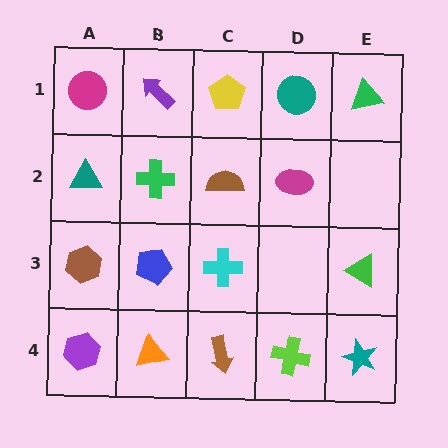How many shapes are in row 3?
4 shapes.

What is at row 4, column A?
A purple hexagon.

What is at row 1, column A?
A magenta circle.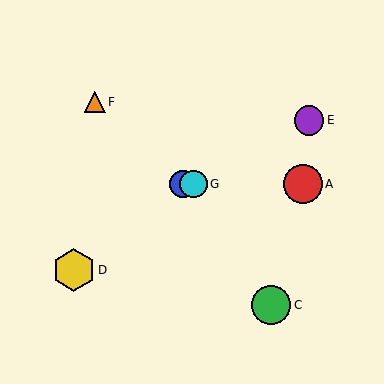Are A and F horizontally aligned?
No, A is at y≈184 and F is at y≈102.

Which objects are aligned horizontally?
Objects A, B, G are aligned horizontally.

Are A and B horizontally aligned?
Yes, both are at y≈184.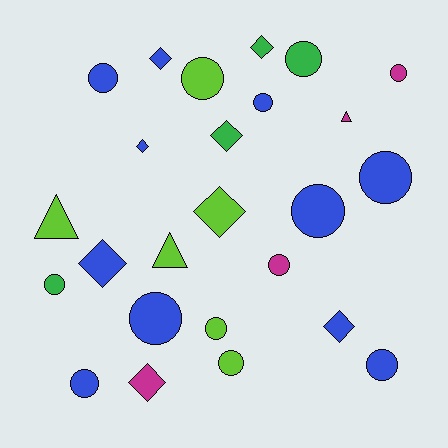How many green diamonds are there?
There are 2 green diamonds.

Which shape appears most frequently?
Circle, with 14 objects.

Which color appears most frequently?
Blue, with 11 objects.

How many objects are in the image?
There are 25 objects.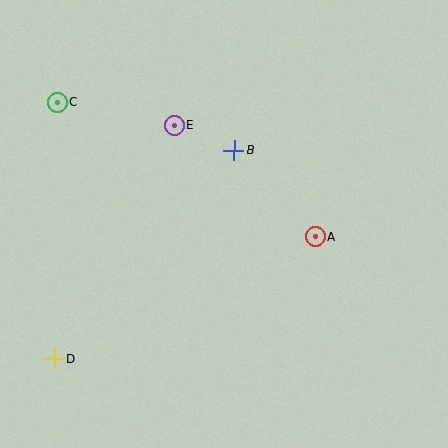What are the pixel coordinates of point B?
Point B is at (234, 151).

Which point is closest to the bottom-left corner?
Point D is closest to the bottom-left corner.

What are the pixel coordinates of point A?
Point A is at (315, 237).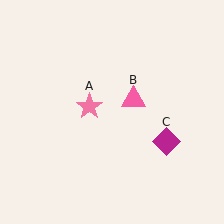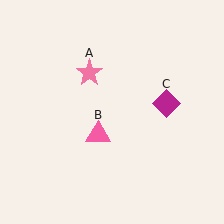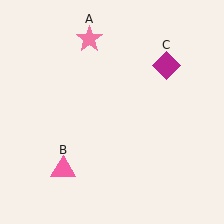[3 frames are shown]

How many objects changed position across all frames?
3 objects changed position: pink star (object A), pink triangle (object B), magenta diamond (object C).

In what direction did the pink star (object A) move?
The pink star (object A) moved up.